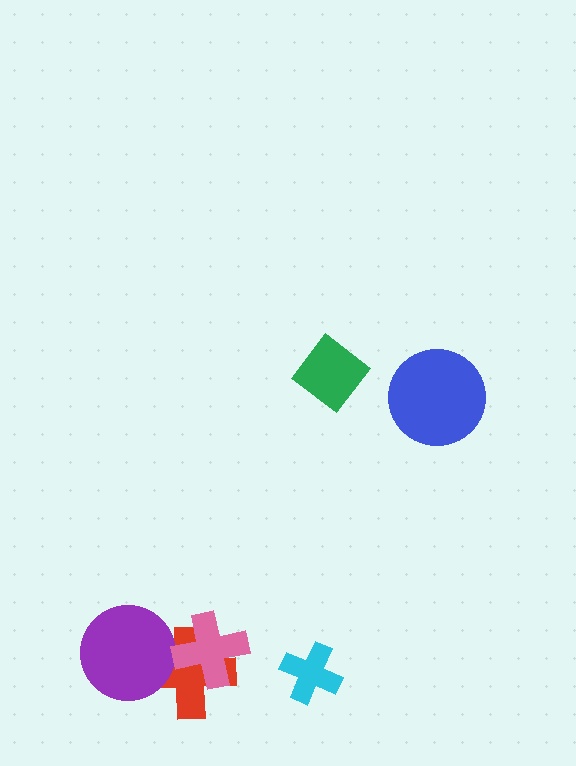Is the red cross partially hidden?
Yes, it is partially covered by another shape.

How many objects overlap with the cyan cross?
0 objects overlap with the cyan cross.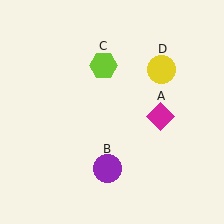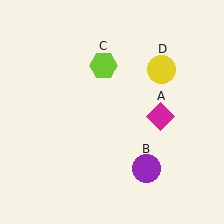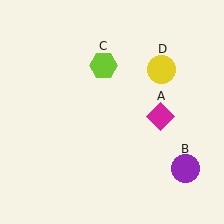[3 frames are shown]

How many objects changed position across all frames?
1 object changed position: purple circle (object B).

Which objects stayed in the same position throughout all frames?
Magenta diamond (object A) and lime hexagon (object C) and yellow circle (object D) remained stationary.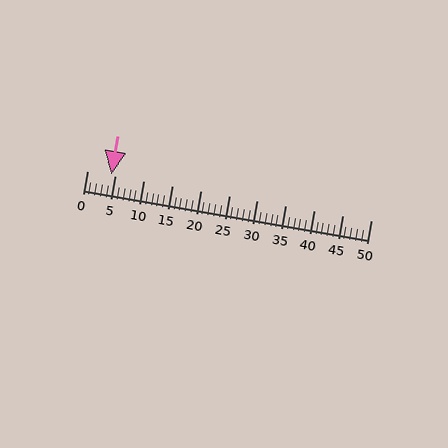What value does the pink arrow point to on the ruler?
The pink arrow points to approximately 4.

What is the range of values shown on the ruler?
The ruler shows values from 0 to 50.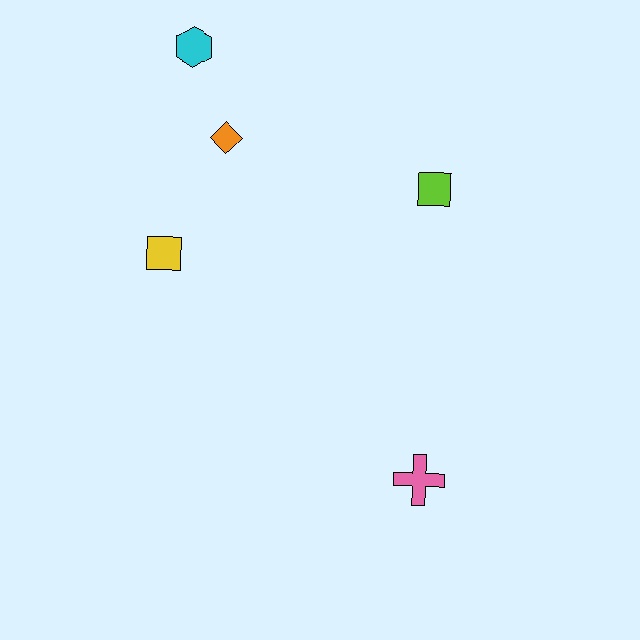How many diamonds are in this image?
There is 1 diamond.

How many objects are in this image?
There are 5 objects.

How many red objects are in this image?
There are no red objects.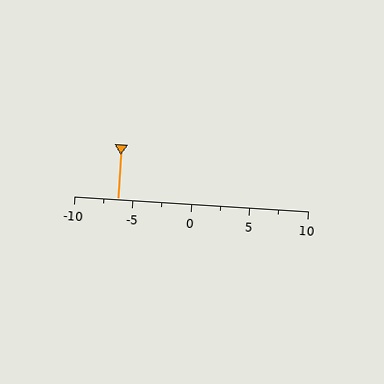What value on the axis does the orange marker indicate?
The marker indicates approximately -6.2.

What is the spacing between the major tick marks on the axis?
The major ticks are spaced 5 apart.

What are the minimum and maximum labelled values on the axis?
The axis runs from -10 to 10.